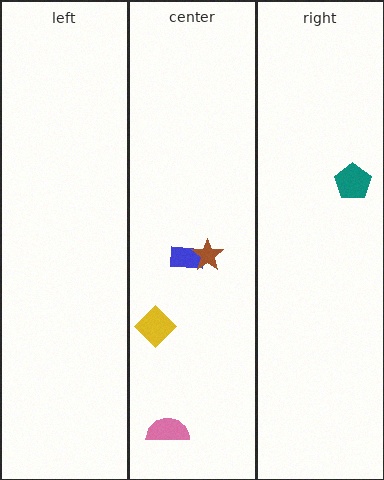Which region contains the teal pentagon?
The right region.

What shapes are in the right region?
The teal pentagon.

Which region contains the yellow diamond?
The center region.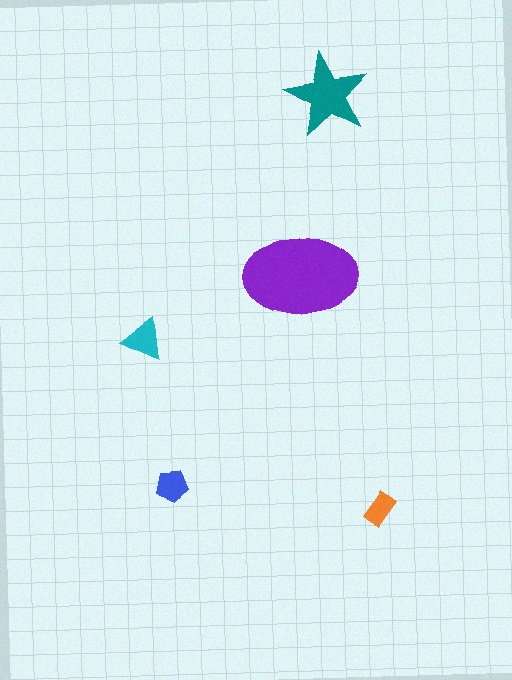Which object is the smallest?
The orange rectangle.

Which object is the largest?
The purple ellipse.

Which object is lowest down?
The orange rectangle is bottommost.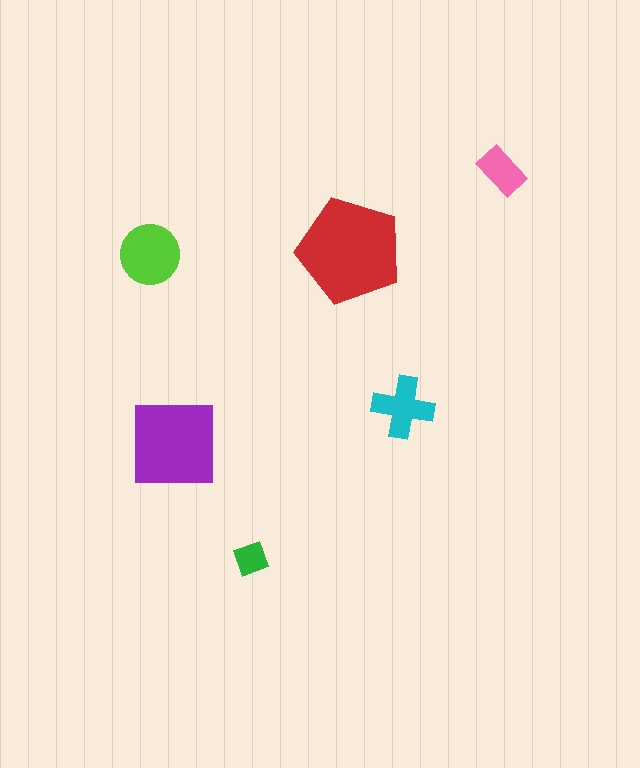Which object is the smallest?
The green diamond.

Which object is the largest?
The red pentagon.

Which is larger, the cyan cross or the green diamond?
The cyan cross.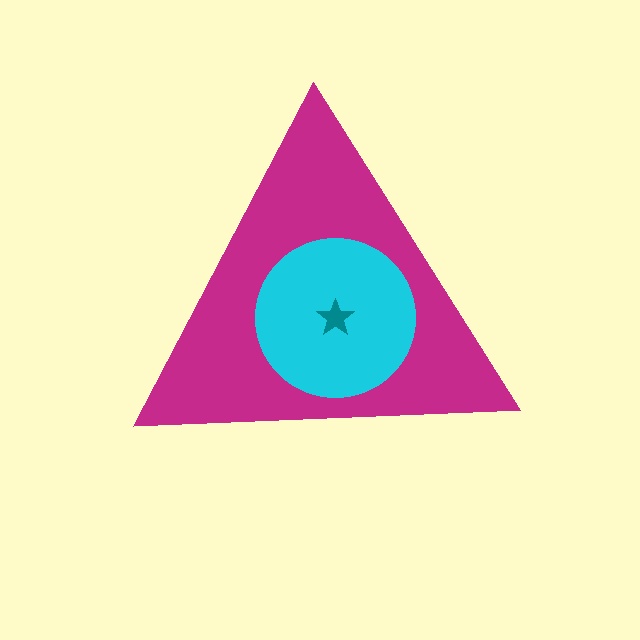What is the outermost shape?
The magenta triangle.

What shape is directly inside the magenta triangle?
The cyan circle.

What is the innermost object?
The teal star.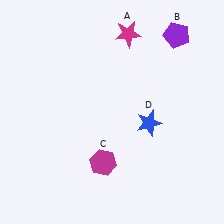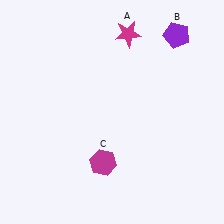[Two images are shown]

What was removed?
The blue star (D) was removed in Image 2.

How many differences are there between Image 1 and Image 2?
There is 1 difference between the two images.